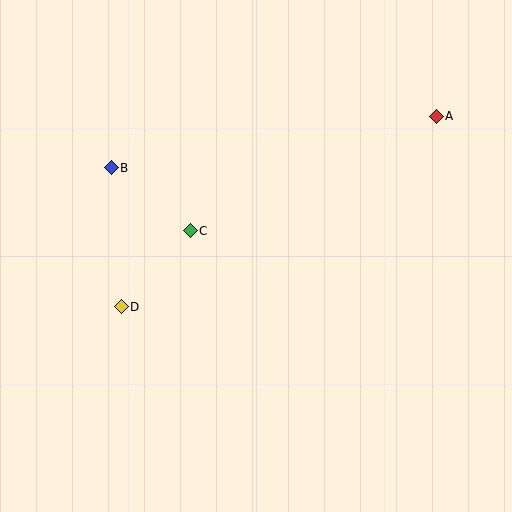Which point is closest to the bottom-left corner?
Point D is closest to the bottom-left corner.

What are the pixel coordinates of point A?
Point A is at (436, 116).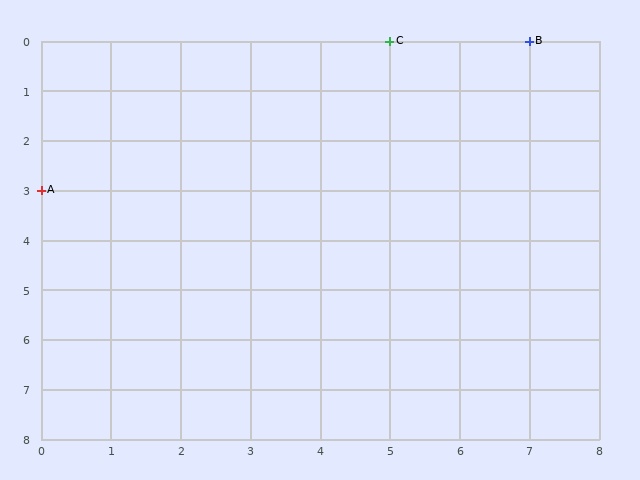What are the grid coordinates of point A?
Point A is at grid coordinates (0, 3).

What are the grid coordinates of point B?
Point B is at grid coordinates (7, 0).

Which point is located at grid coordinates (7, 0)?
Point B is at (7, 0).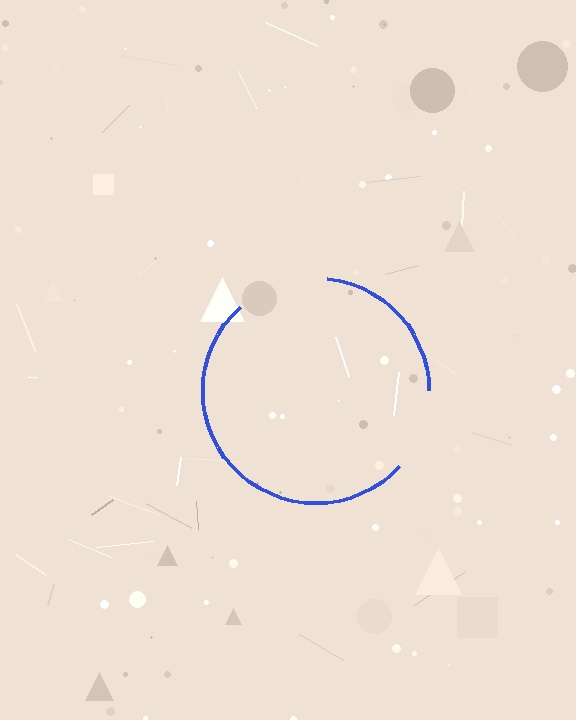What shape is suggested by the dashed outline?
The dashed outline suggests a circle.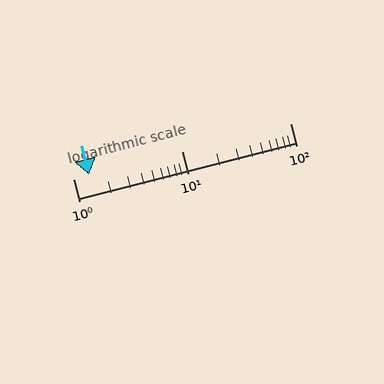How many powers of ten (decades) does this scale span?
The scale spans 2 decades, from 1 to 100.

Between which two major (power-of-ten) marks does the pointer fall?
The pointer is between 1 and 10.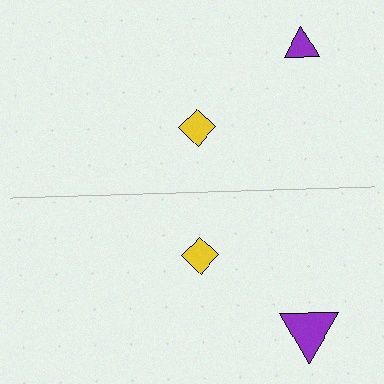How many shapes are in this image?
There are 4 shapes in this image.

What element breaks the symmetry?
The purple triangle on the bottom side has a different size than its mirror counterpart.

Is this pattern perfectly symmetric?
No, the pattern is not perfectly symmetric. The purple triangle on the bottom side has a different size than its mirror counterpart.